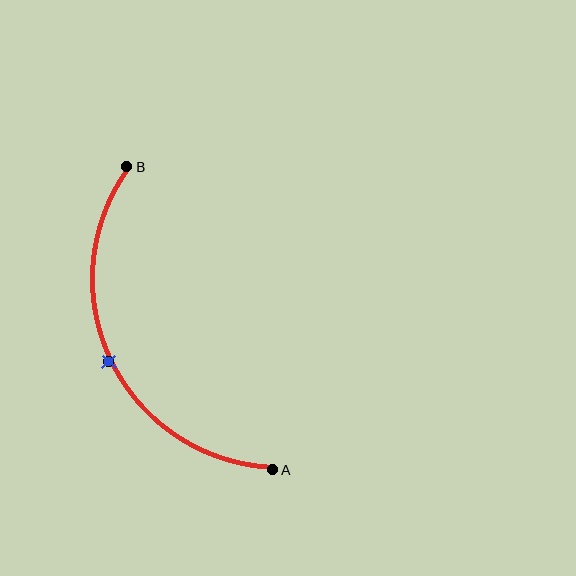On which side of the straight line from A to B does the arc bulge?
The arc bulges to the left of the straight line connecting A and B.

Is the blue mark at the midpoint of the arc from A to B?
Yes. The blue mark lies on the arc at equal arc-length from both A and B — it is the arc midpoint.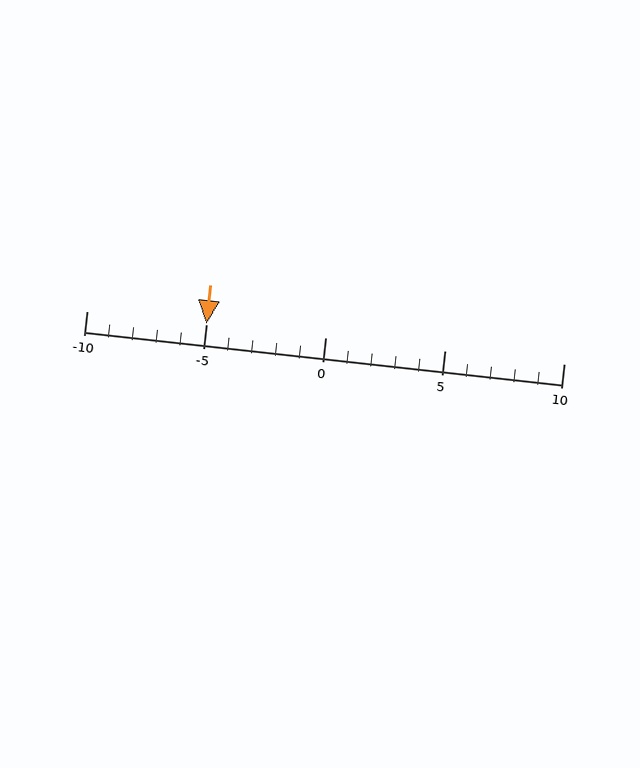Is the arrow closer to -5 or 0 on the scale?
The arrow is closer to -5.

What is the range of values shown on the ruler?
The ruler shows values from -10 to 10.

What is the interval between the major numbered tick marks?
The major tick marks are spaced 5 units apart.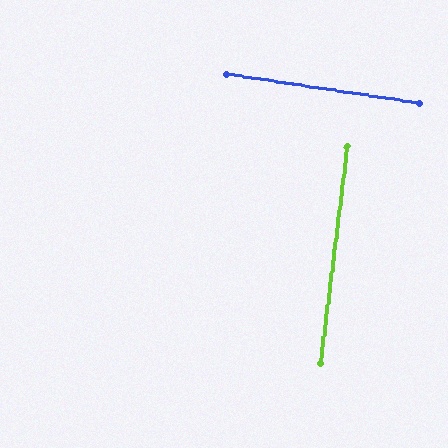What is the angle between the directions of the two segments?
Approximately 89 degrees.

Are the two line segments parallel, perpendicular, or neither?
Perpendicular — they meet at approximately 89°.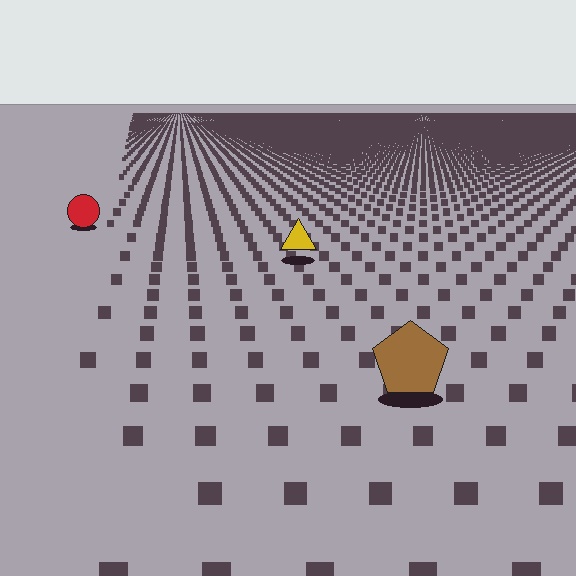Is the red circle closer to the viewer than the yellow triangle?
No. The yellow triangle is closer — you can tell from the texture gradient: the ground texture is coarser near it.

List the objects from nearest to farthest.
From nearest to farthest: the brown pentagon, the yellow triangle, the red circle.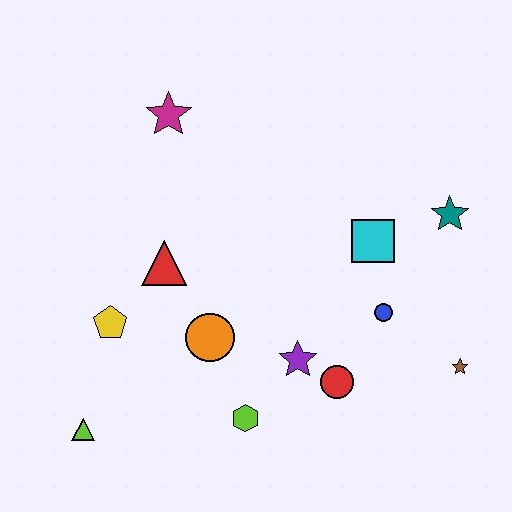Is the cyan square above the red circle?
Yes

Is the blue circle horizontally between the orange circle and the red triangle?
No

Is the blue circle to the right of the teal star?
No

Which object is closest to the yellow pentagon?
The red triangle is closest to the yellow pentagon.